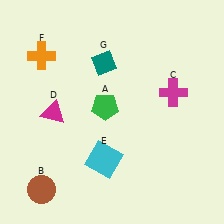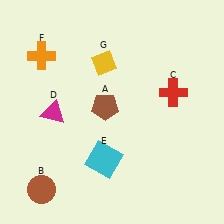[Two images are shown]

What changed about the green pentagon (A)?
In Image 1, A is green. In Image 2, it changed to brown.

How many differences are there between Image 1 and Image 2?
There are 3 differences between the two images.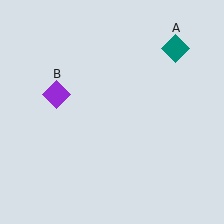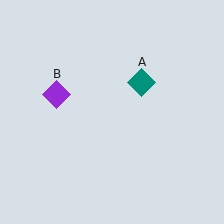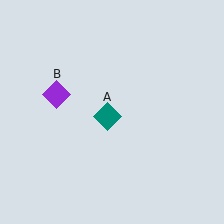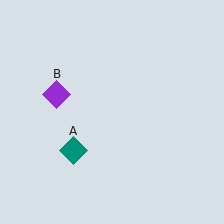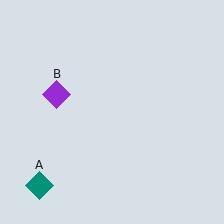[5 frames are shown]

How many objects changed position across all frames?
1 object changed position: teal diamond (object A).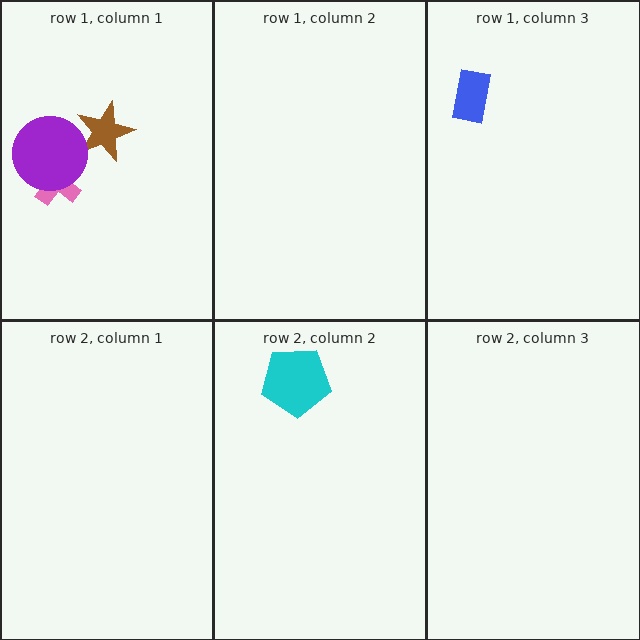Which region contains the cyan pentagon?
The row 2, column 2 region.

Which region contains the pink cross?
The row 1, column 1 region.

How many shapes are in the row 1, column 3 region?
1.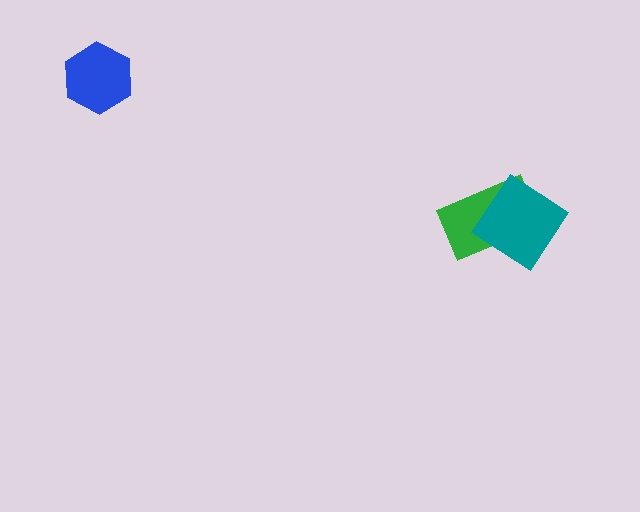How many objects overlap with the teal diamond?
1 object overlaps with the teal diamond.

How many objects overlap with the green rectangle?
1 object overlaps with the green rectangle.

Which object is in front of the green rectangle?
The teal diamond is in front of the green rectangle.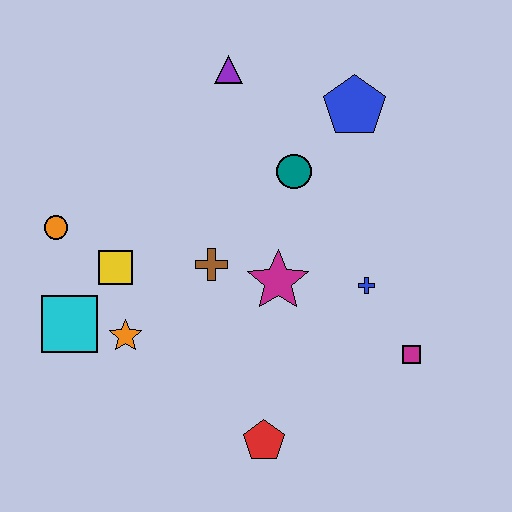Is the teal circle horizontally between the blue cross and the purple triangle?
Yes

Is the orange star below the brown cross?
Yes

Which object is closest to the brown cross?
The magenta star is closest to the brown cross.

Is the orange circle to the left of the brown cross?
Yes